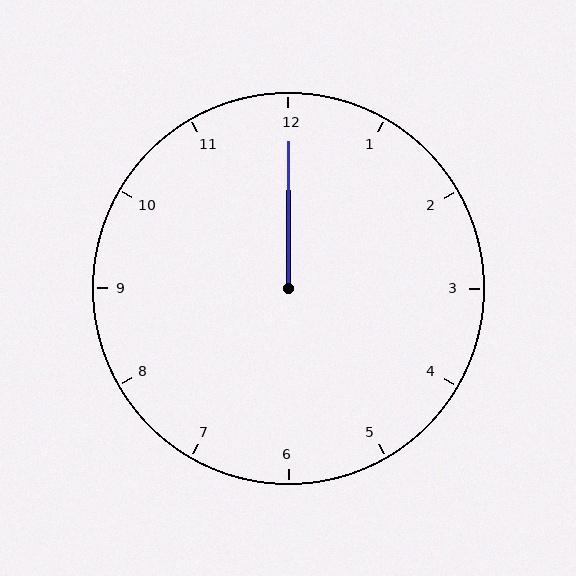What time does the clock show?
12:00.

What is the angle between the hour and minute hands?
Approximately 0 degrees.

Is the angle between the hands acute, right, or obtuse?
It is acute.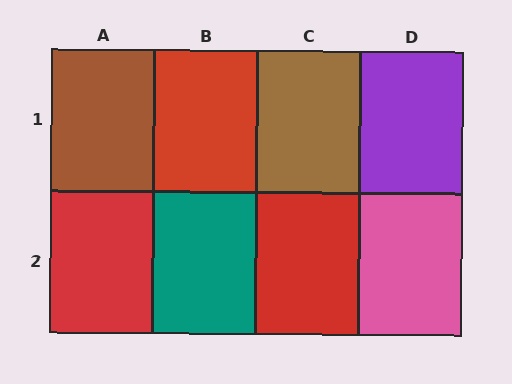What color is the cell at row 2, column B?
Teal.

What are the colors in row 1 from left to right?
Brown, red, brown, purple.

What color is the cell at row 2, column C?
Red.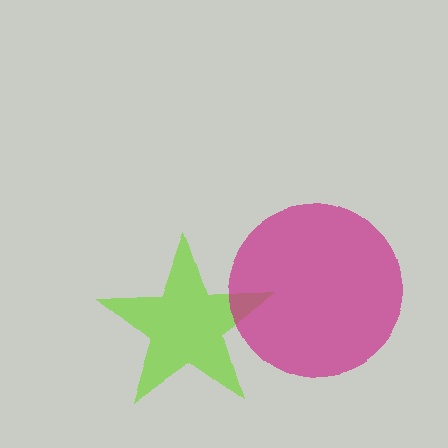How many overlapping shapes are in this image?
There are 2 overlapping shapes in the image.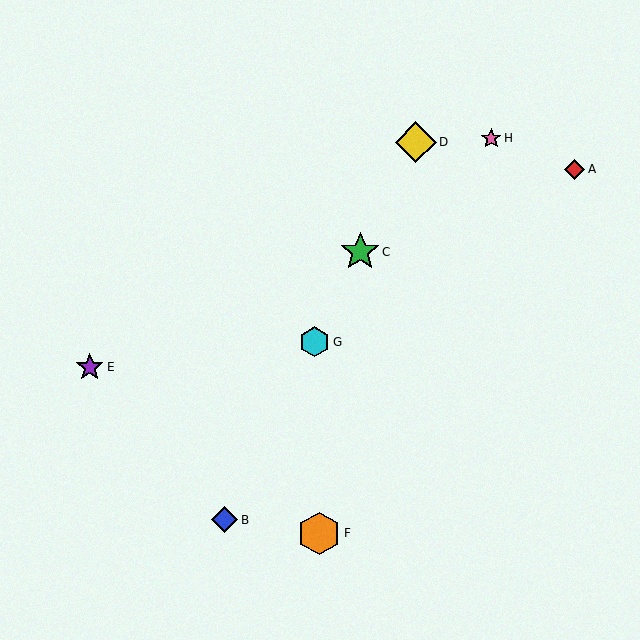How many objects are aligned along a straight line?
4 objects (B, C, D, G) are aligned along a straight line.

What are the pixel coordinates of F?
Object F is at (319, 533).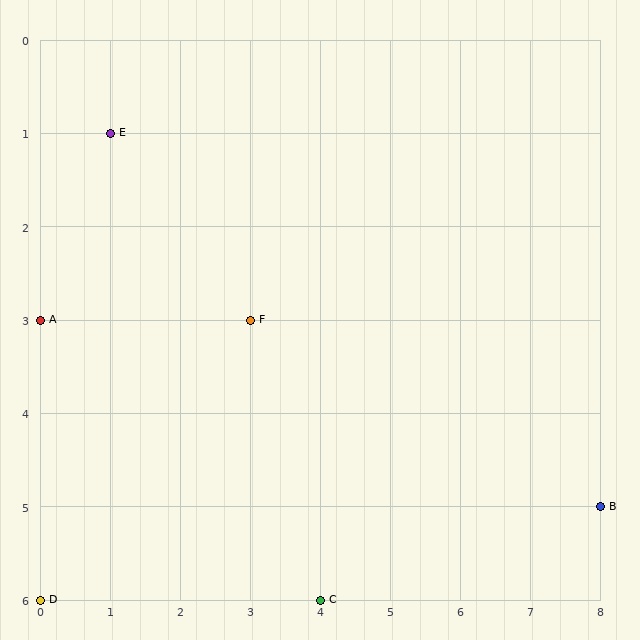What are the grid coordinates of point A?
Point A is at grid coordinates (0, 3).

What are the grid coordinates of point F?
Point F is at grid coordinates (3, 3).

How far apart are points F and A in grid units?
Points F and A are 3 columns apart.